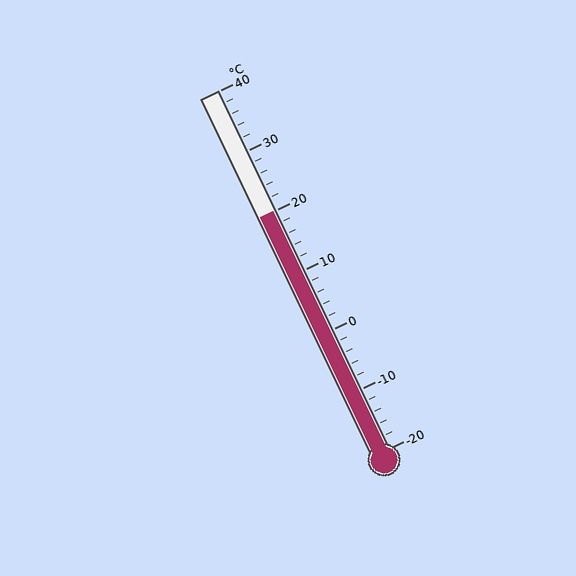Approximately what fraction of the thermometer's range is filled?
The thermometer is filled to approximately 65% of its range.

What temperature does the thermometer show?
The thermometer shows approximately 20°C.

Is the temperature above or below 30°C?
The temperature is below 30°C.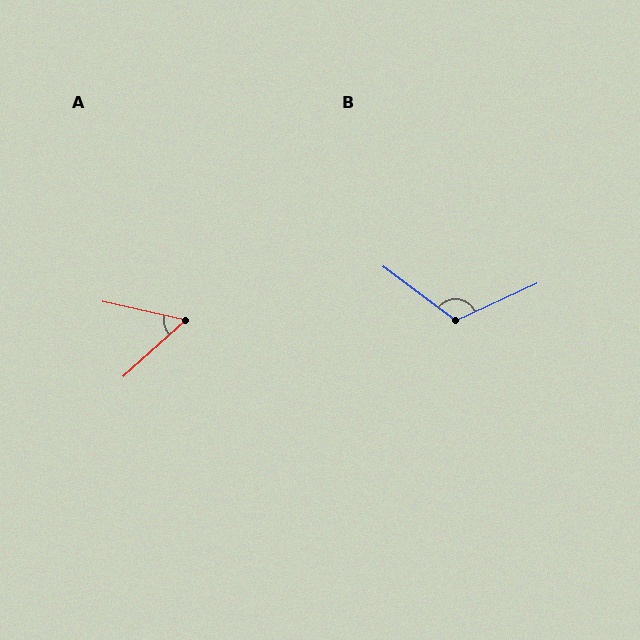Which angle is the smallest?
A, at approximately 55 degrees.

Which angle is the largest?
B, at approximately 119 degrees.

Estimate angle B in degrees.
Approximately 119 degrees.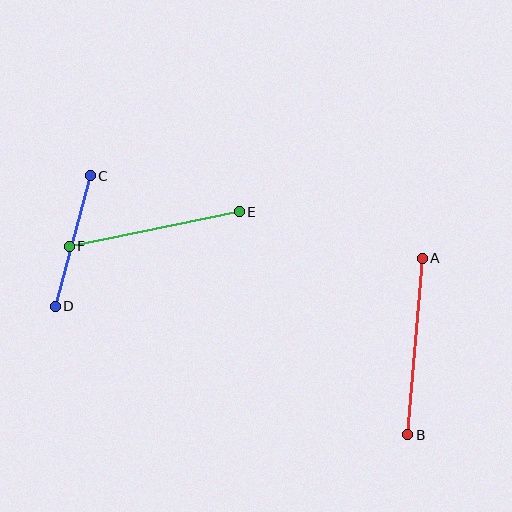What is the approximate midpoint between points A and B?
The midpoint is at approximately (415, 346) pixels.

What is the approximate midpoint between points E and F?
The midpoint is at approximately (154, 229) pixels.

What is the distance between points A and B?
The distance is approximately 177 pixels.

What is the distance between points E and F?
The distance is approximately 173 pixels.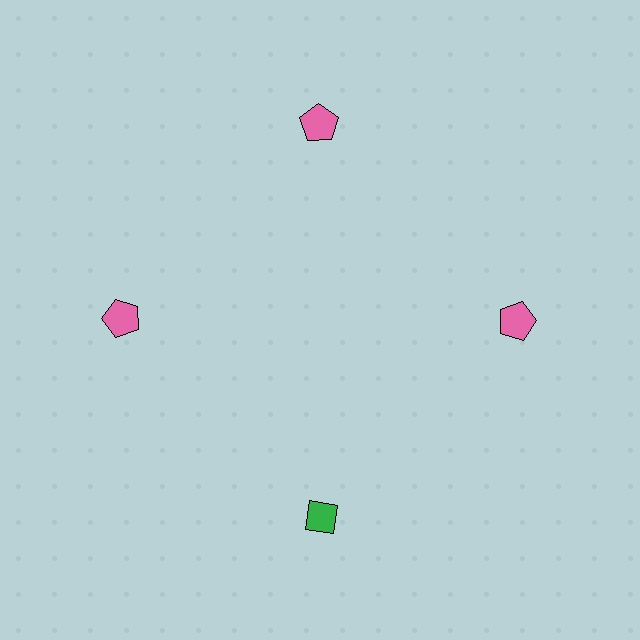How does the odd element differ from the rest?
It differs in both color (green instead of pink) and shape (diamond instead of pentagon).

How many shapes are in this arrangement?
There are 4 shapes arranged in a ring pattern.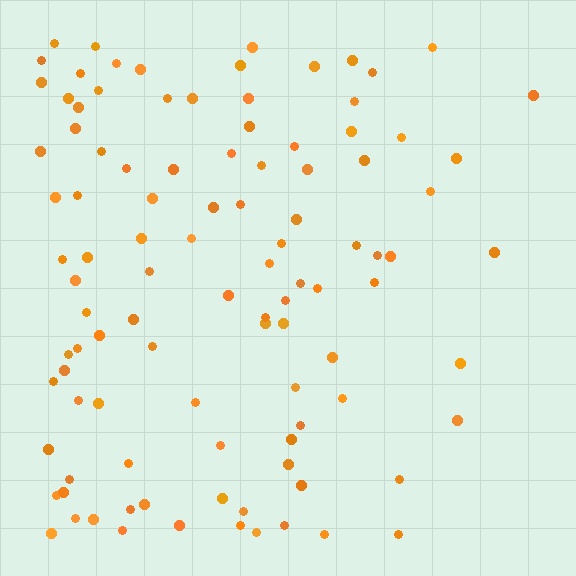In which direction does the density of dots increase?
From right to left, with the left side densest.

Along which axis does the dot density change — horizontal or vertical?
Horizontal.